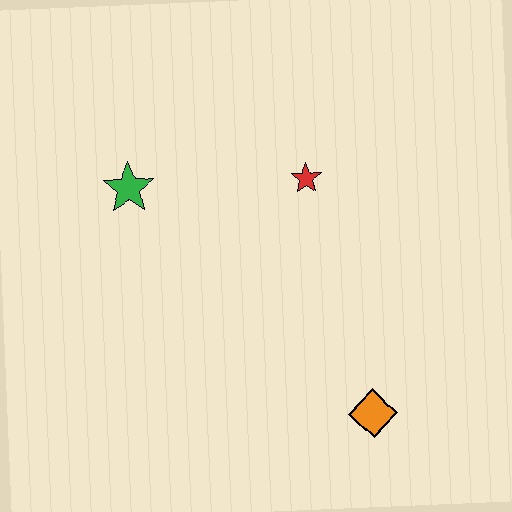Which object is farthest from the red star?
The orange diamond is farthest from the red star.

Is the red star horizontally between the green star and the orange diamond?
Yes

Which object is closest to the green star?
The red star is closest to the green star.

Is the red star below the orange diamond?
No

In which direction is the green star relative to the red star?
The green star is to the left of the red star.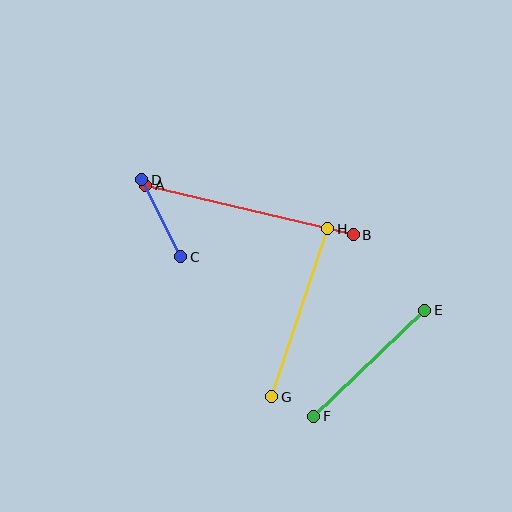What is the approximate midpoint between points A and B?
The midpoint is at approximately (250, 210) pixels.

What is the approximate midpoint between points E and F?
The midpoint is at approximately (369, 363) pixels.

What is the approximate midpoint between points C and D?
The midpoint is at approximately (161, 218) pixels.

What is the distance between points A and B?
The distance is approximately 213 pixels.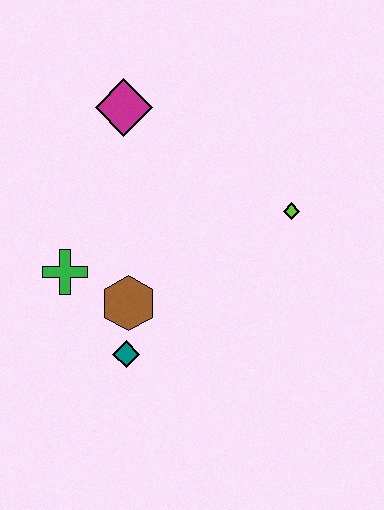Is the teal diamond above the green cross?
No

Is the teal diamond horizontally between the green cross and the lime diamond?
Yes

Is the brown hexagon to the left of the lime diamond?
Yes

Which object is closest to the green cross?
The brown hexagon is closest to the green cross.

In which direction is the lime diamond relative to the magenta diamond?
The lime diamond is to the right of the magenta diamond.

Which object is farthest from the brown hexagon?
The magenta diamond is farthest from the brown hexagon.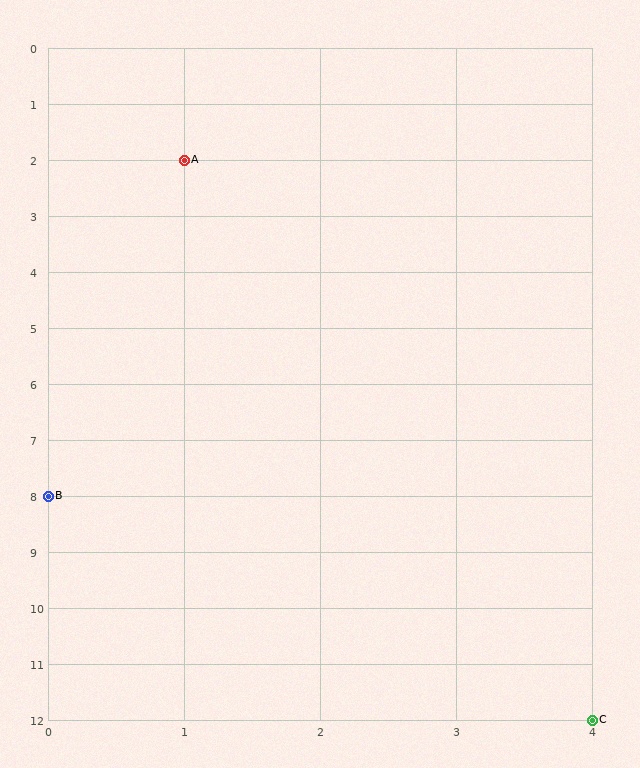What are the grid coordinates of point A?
Point A is at grid coordinates (1, 2).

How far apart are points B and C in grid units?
Points B and C are 4 columns and 4 rows apart (about 5.7 grid units diagonally).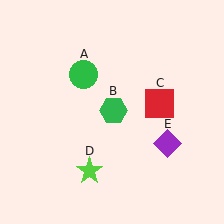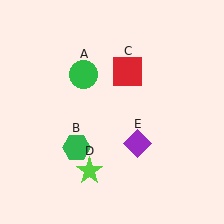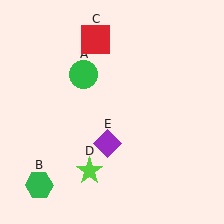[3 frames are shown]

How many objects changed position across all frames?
3 objects changed position: green hexagon (object B), red square (object C), purple diamond (object E).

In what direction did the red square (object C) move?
The red square (object C) moved up and to the left.